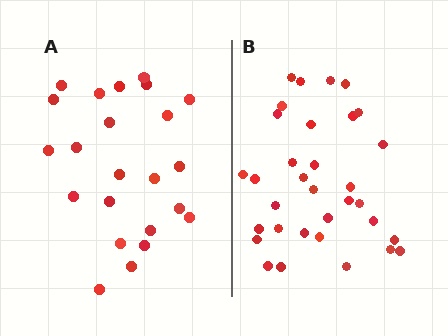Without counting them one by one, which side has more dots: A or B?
Region B (the right region) has more dots.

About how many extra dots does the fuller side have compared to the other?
Region B has roughly 10 or so more dots than region A.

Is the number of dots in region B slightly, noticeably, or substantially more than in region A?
Region B has noticeably more, but not dramatically so. The ratio is roughly 1.4 to 1.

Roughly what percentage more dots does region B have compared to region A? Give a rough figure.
About 45% more.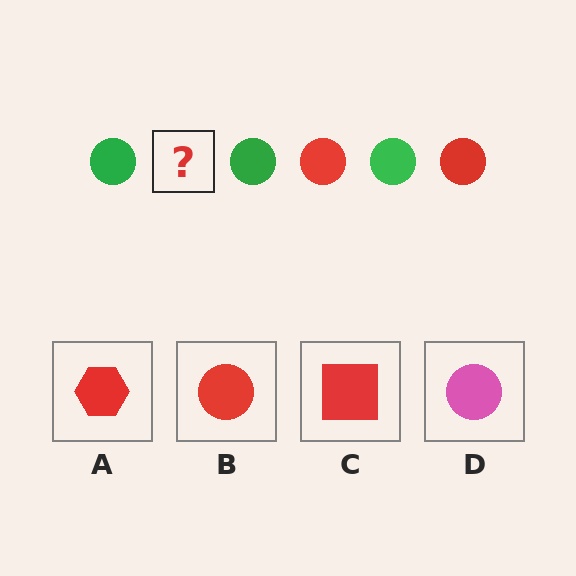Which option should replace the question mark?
Option B.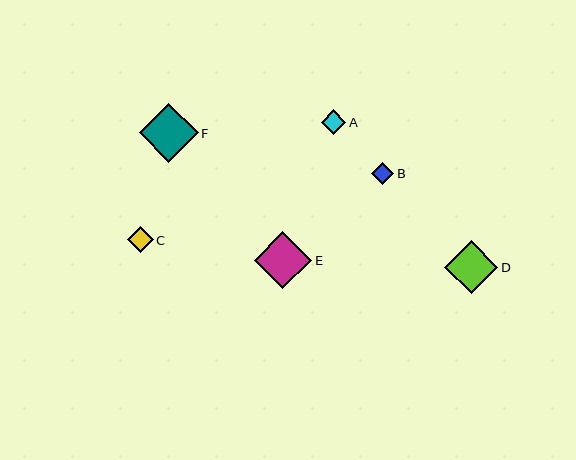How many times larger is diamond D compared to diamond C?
Diamond D is approximately 2.1 times the size of diamond C.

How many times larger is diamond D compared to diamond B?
Diamond D is approximately 2.4 times the size of diamond B.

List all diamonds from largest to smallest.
From largest to smallest: F, E, D, C, A, B.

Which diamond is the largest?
Diamond F is the largest with a size of approximately 59 pixels.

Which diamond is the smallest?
Diamond B is the smallest with a size of approximately 22 pixels.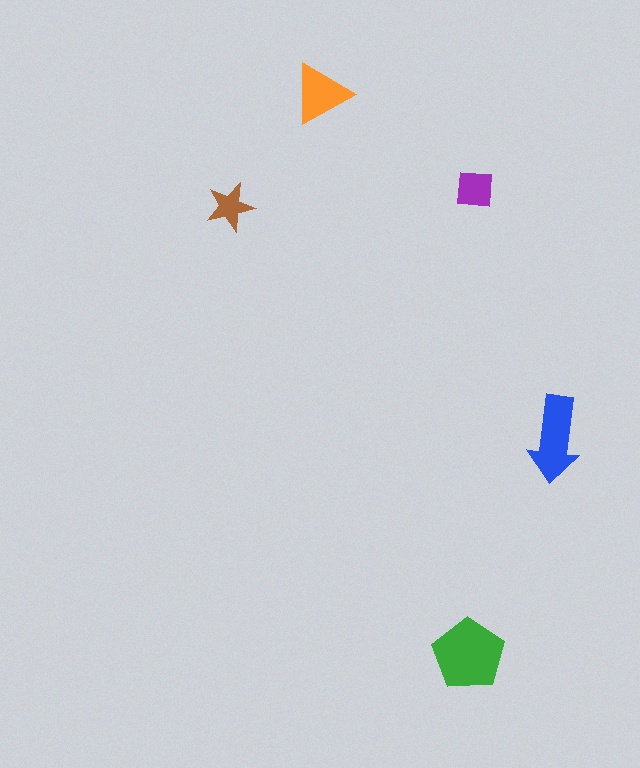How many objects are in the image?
There are 5 objects in the image.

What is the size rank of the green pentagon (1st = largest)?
1st.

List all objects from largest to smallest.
The green pentagon, the blue arrow, the orange triangle, the purple square, the brown star.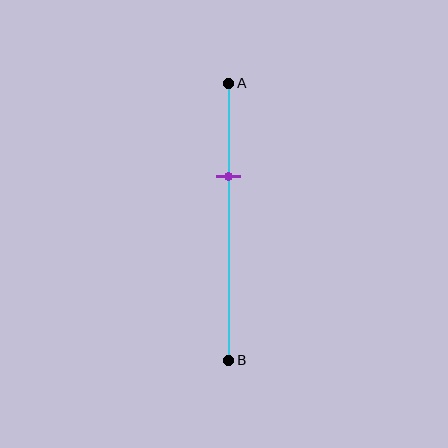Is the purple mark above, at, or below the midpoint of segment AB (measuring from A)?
The purple mark is above the midpoint of segment AB.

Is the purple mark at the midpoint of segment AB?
No, the mark is at about 35% from A, not at the 50% midpoint.